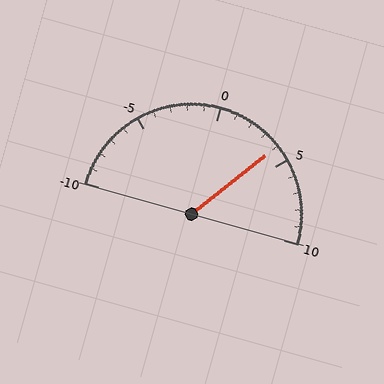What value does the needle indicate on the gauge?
The needle indicates approximately 4.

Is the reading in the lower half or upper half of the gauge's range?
The reading is in the upper half of the range (-10 to 10).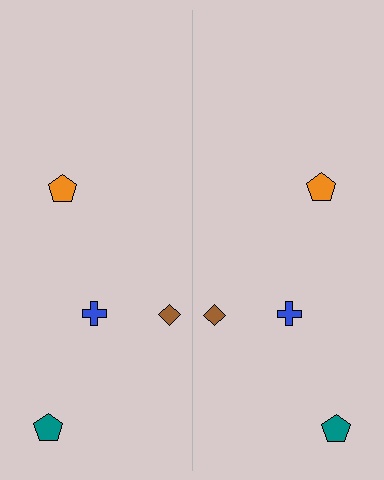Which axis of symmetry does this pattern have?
The pattern has a vertical axis of symmetry running through the center of the image.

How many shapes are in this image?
There are 8 shapes in this image.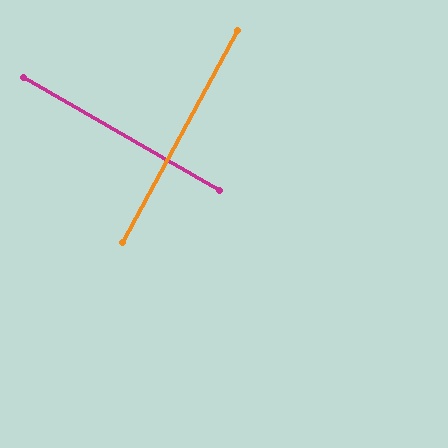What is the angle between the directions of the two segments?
Approximately 88 degrees.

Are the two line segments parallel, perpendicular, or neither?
Perpendicular — they meet at approximately 88°.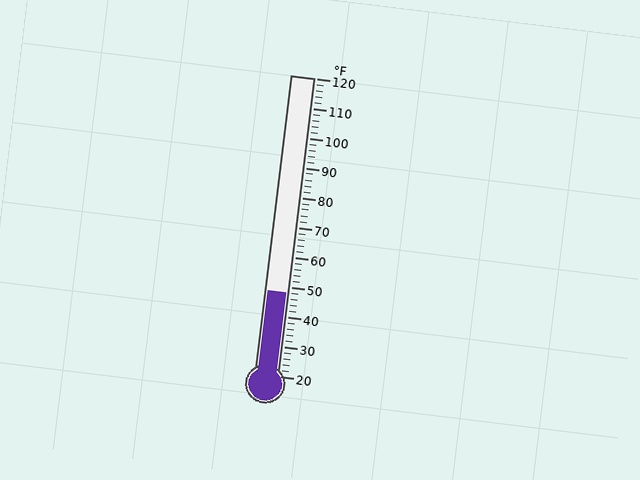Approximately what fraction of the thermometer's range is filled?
The thermometer is filled to approximately 30% of its range.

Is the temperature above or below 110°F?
The temperature is below 110°F.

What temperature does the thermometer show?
The thermometer shows approximately 48°F.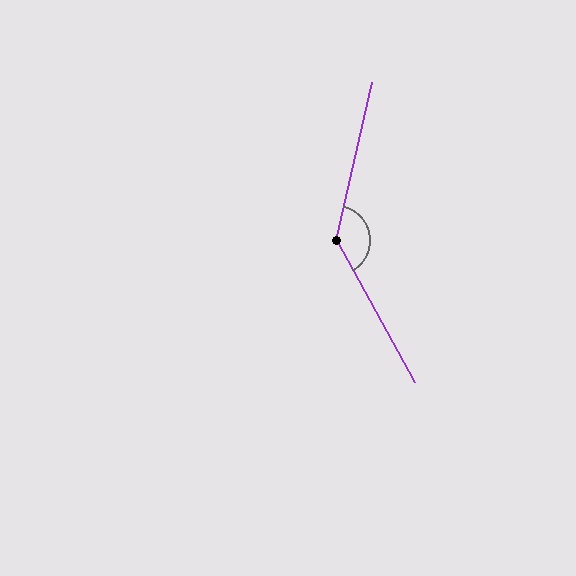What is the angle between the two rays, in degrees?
Approximately 138 degrees.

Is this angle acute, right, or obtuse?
It is obtuse.